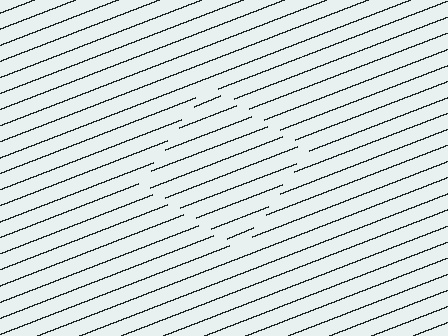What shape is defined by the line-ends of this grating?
An illusory square. The interior of the shape contains the same grating, shifted by half a period — the contour is defined by the phase discontinuity where line-ends from the inner and outer gratings abut.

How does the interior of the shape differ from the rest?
The interior of the shape contains the same grating, shifted by half a period — the contour is defined by the phase discontinuity where line-ends from the inner and outer gratings abut.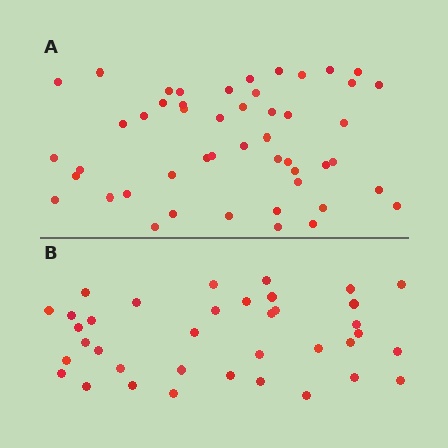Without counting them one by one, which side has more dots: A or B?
Region A (the top region) has more dots.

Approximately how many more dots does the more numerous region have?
Region A has roughly 12 or so more dots than region B.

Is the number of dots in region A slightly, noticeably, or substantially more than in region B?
Region A has noticeably more, but not dramatically so. The ratio is roughly 1.3 to 1.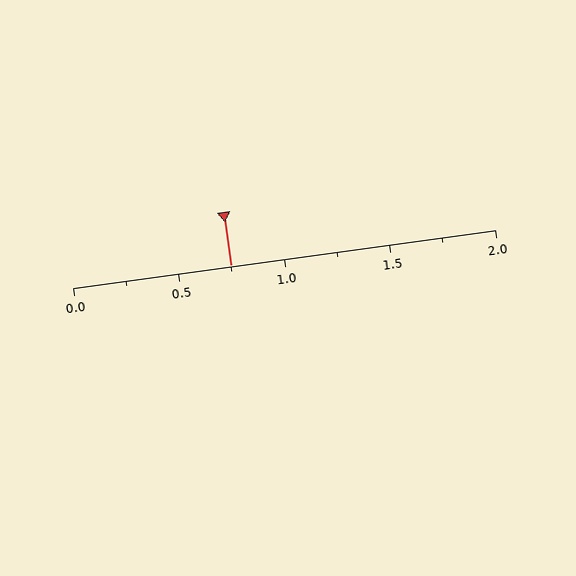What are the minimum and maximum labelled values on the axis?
The axis runs from 0.0 to 2.0.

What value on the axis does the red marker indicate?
The marker indicates approximately 0.75.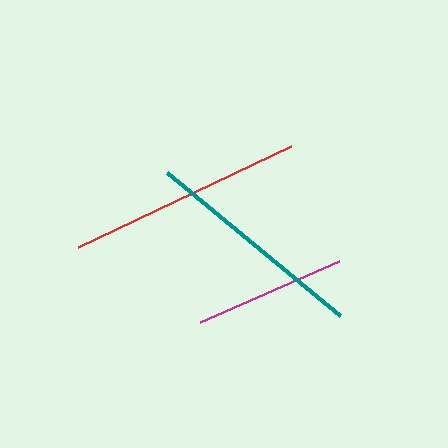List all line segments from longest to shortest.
From longest to shortest: red, teal, magenta.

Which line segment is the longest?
The red line is the longest at approximately 236 pixels.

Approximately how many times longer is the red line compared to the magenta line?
The red line is approximately 1.6 times the length of the magenta line.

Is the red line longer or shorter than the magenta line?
The red line is longer than the magenta line.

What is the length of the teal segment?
The teal segment is approximately 225 pixels long.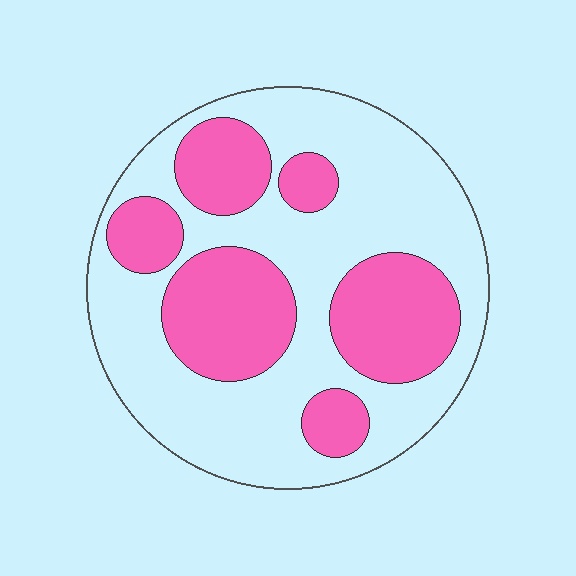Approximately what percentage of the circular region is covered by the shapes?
Approximately 35%.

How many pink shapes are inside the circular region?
6.